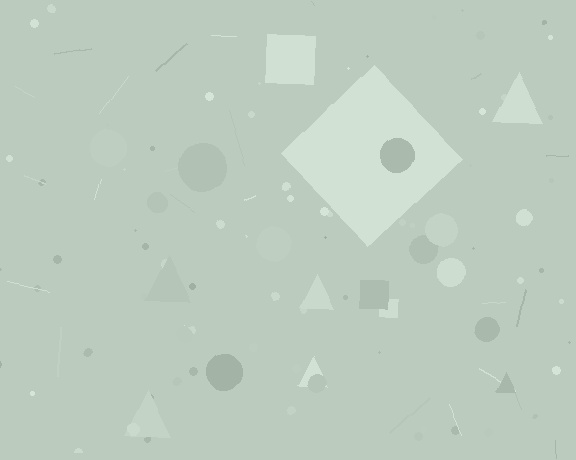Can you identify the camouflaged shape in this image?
The camouflaged shape is a diamond.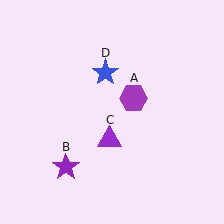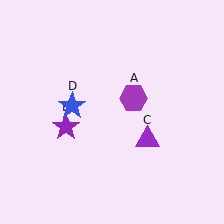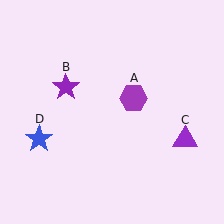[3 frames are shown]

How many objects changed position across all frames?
3 objects changed position: purple star (object B), purple triangle (object C), blue star (object D).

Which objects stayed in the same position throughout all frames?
Purple hexagon (object A) remained stationary.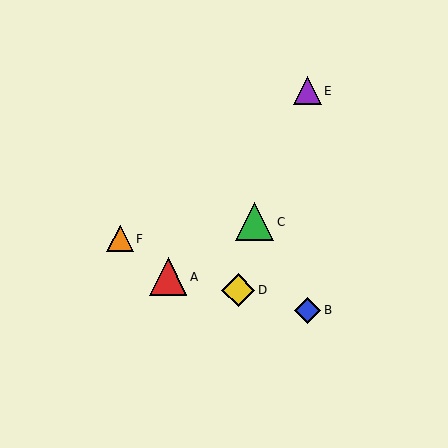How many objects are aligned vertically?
2 objects (B, E) are aligned vertically.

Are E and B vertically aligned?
Yes, both are at x≈308.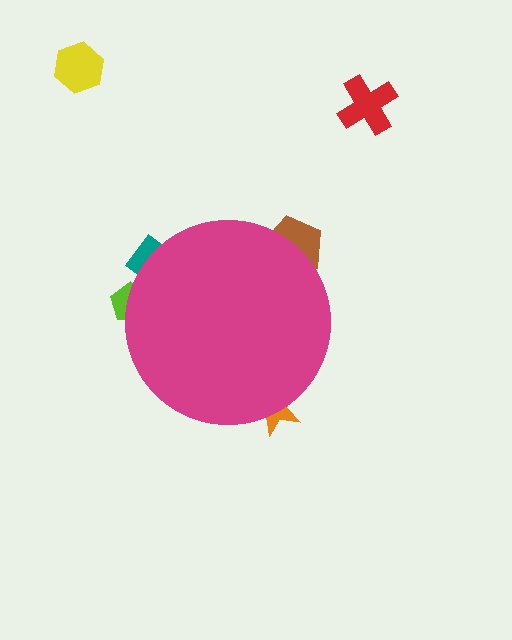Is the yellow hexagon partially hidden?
No, the yellow hexagon is fully visible.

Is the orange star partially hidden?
Yes, the orange star is partially hidden behind the magenta circle.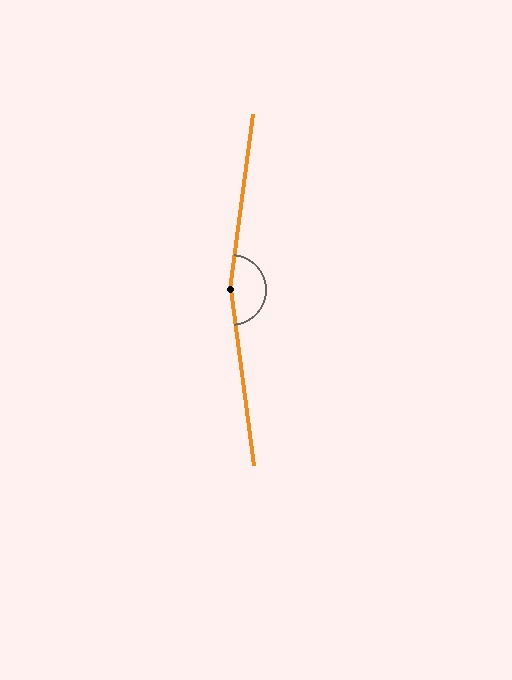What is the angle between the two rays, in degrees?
Approximately 165 degrees.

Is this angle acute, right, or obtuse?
It is obtuse.